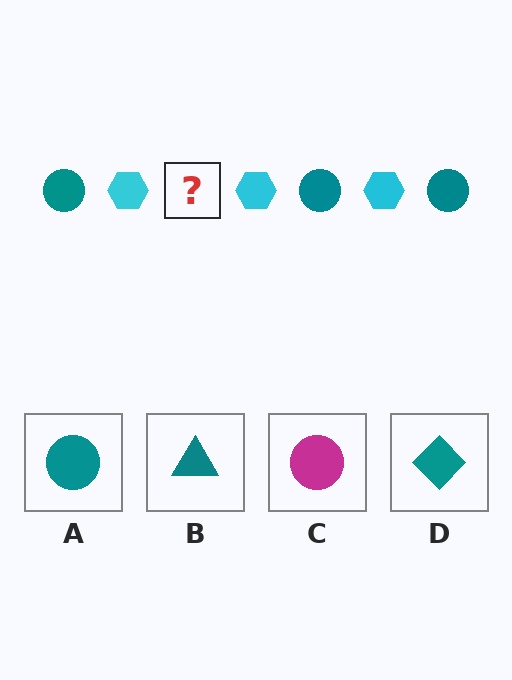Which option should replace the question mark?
Option A.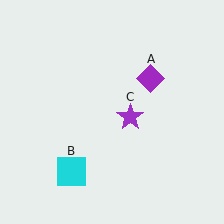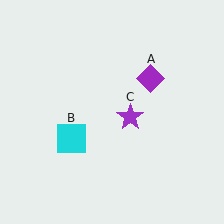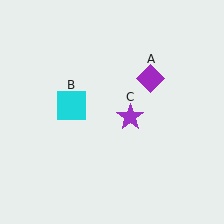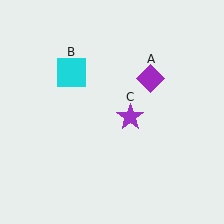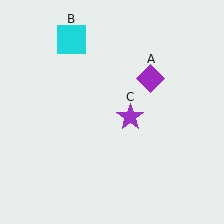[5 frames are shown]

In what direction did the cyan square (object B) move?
The cyan square (object B) moved up.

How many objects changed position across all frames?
1 object changed position: cyan square (object B).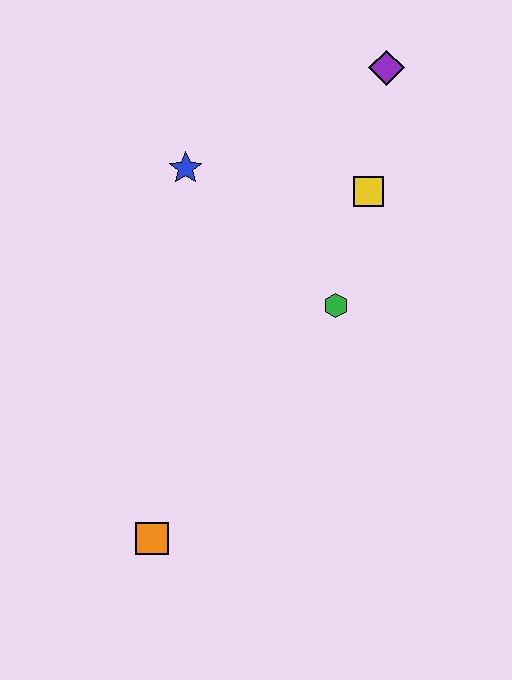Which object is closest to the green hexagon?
The yellow square is closest to the green hexagon.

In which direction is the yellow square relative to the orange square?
The yellow square is above the orange square.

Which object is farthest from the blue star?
The orange square is farthest from the blue star.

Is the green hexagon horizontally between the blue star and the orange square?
No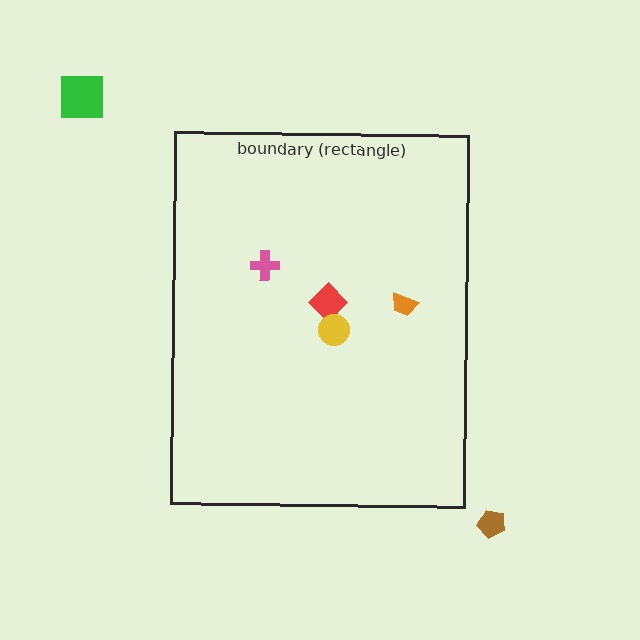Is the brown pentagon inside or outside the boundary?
Outside.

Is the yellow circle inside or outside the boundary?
Inside.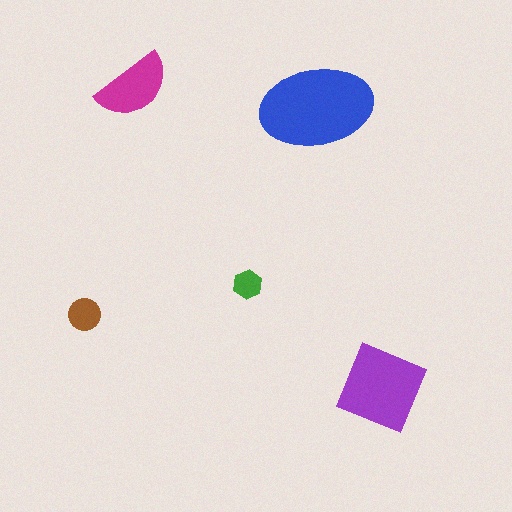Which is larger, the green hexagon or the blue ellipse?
The blue ellipse.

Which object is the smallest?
The green hexagon.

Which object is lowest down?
The purple diamond is bottommost.